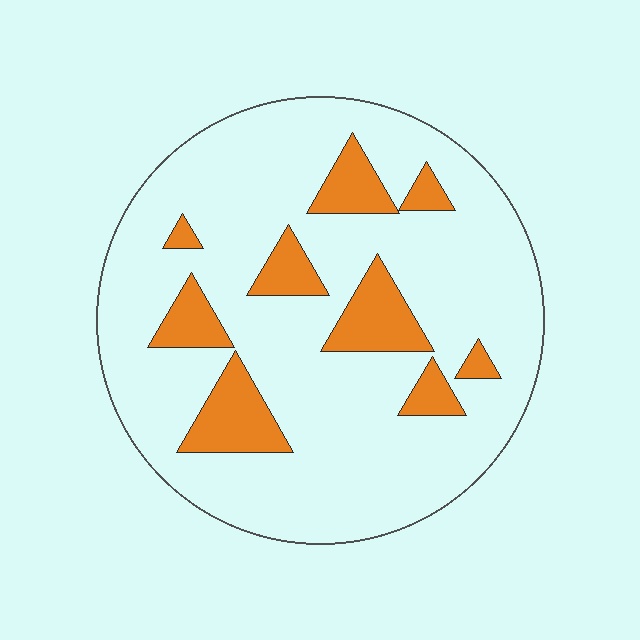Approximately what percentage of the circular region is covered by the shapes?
Approximately 15%.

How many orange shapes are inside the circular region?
9.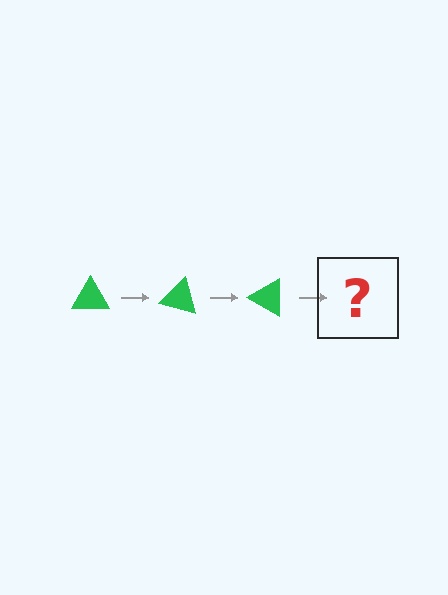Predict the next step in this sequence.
The next step is a green triangle rotated 45 degrees.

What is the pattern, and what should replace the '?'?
The pattern is that the triangle rotates 15 degrees each step. The '?' should be a green triangle rotated 45 degrees.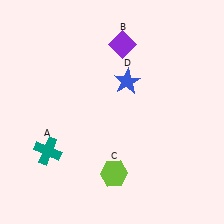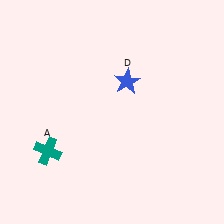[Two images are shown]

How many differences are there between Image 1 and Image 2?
There are 2 differences between the two images.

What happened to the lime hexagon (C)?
The lime hexagon (C) was removed in Image 2. It was in the bottom-right area of Image 1.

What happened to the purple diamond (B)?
The purple diamond (B) was removed in Image 2. It was in the top-right area of Image 1.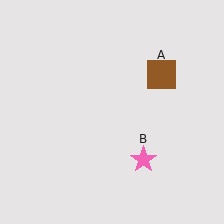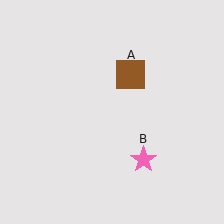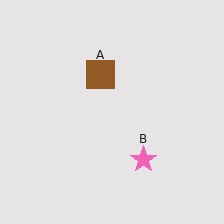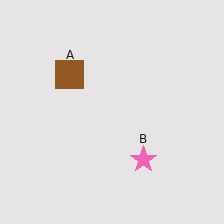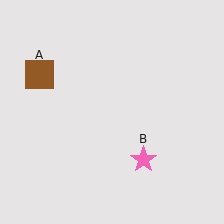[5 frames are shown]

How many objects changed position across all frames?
1 object changed position: brown square (object A).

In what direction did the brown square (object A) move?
The brown square (object A) moved left.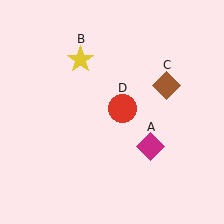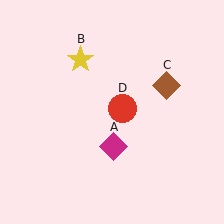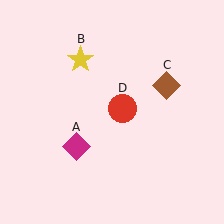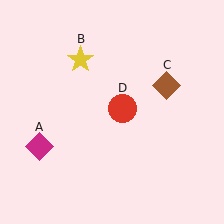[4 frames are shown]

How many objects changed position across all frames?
1 object changed position: magenta diamond (object A).